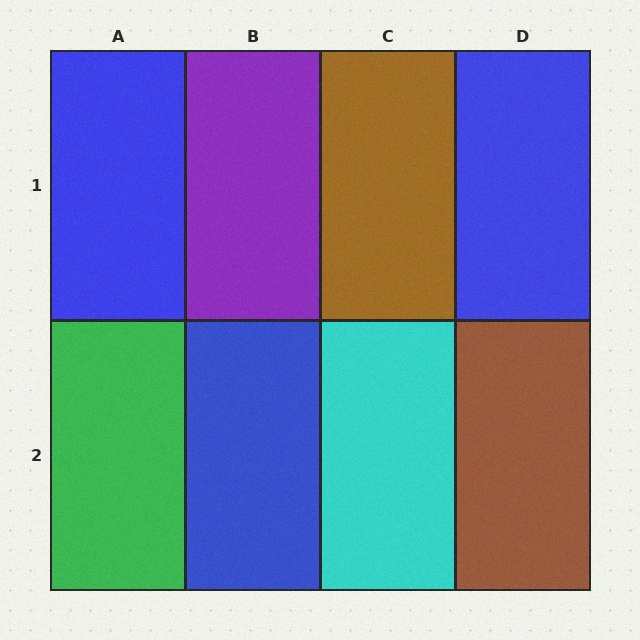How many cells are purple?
1 cell is purple.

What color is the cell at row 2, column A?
Green.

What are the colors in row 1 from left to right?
Blue, purple, brown, blue.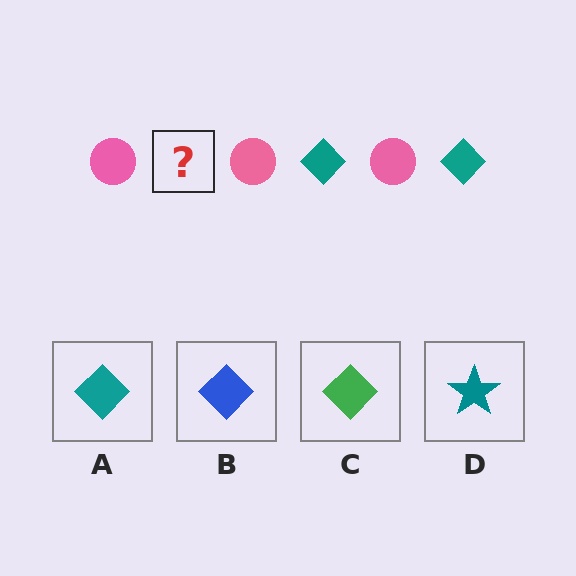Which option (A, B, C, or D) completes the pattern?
A.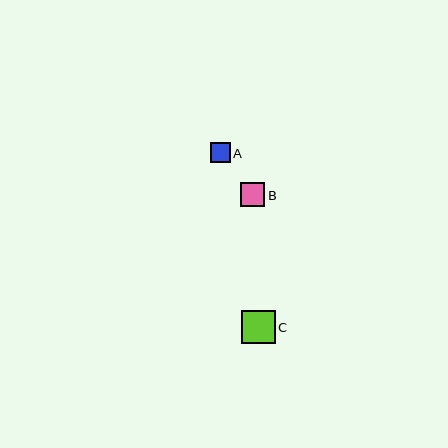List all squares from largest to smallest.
From largest to smallest: C, B, A.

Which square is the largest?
Square C is the largest with a size of approximately 34 pixels.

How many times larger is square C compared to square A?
Square C is approximately 1.7 times the size of square A.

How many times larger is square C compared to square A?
Square C is approximately 1.7 times the size of square A.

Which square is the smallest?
Square A is the smallest with a size of approximately 20 pixels.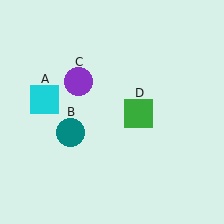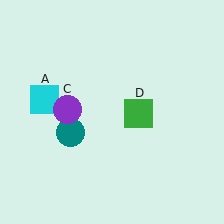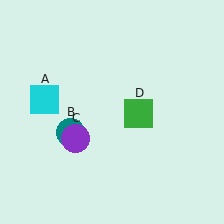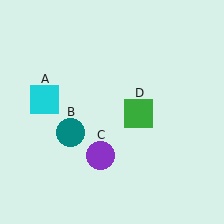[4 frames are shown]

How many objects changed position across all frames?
1 object changed position: purple circle (object C).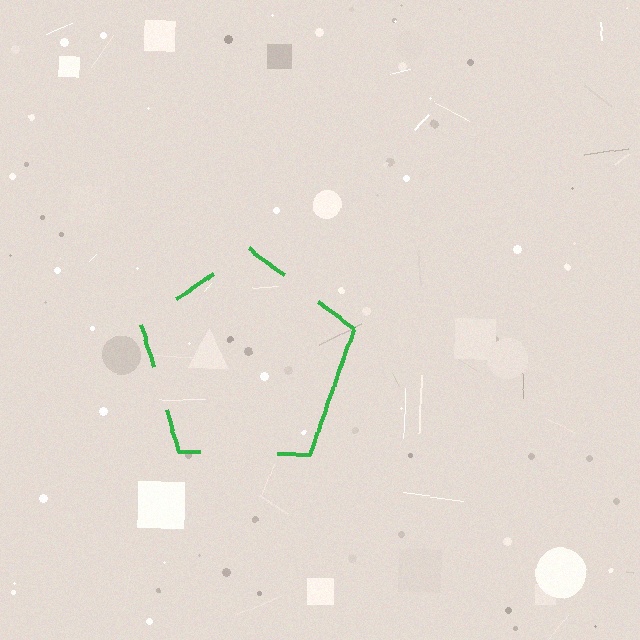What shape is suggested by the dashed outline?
The dashed outline suggests a pentagon.